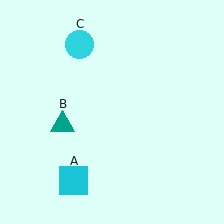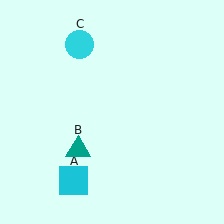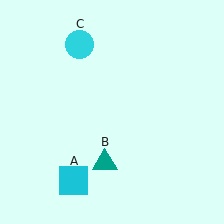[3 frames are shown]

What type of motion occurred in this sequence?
The teal triangle (object B) rotated counterclockwise around the center of the scene.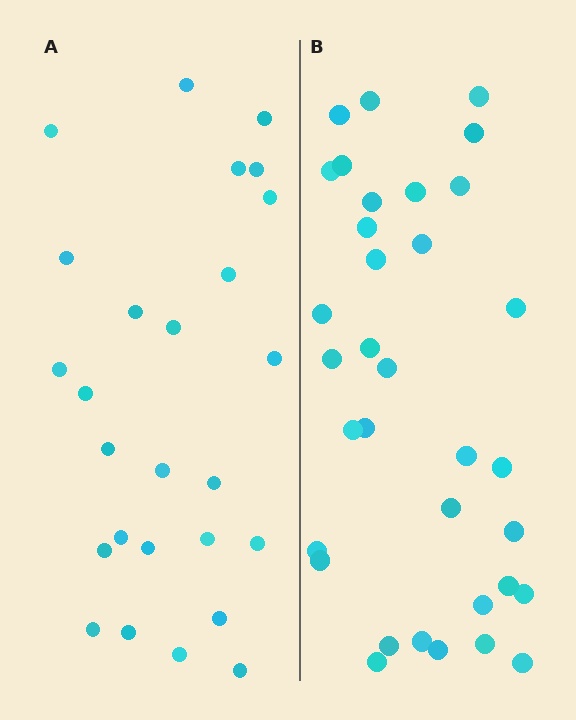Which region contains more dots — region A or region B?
Region B (the right region) has more dots.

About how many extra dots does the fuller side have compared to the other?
Region B has roughly 8 or so more dots than region A.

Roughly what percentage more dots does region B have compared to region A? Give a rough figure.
About 30% more.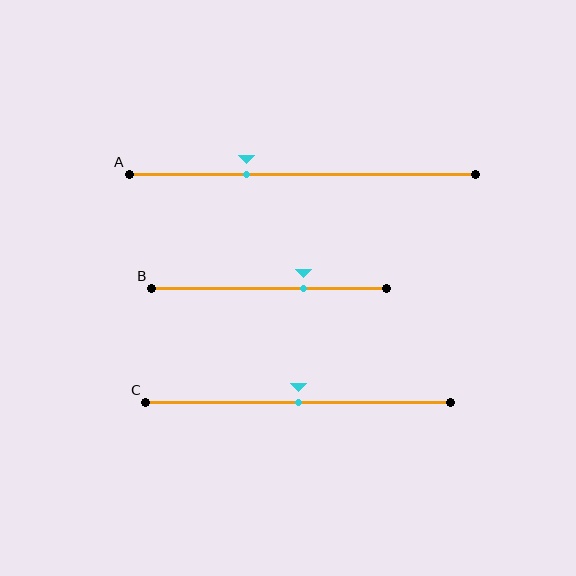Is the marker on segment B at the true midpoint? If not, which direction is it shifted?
No, the marker on segment B is shifted to the right by about 15% of the segment length.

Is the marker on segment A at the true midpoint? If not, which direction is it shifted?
No, the marker on segment A is shifted to the left by about 16% of the segment length.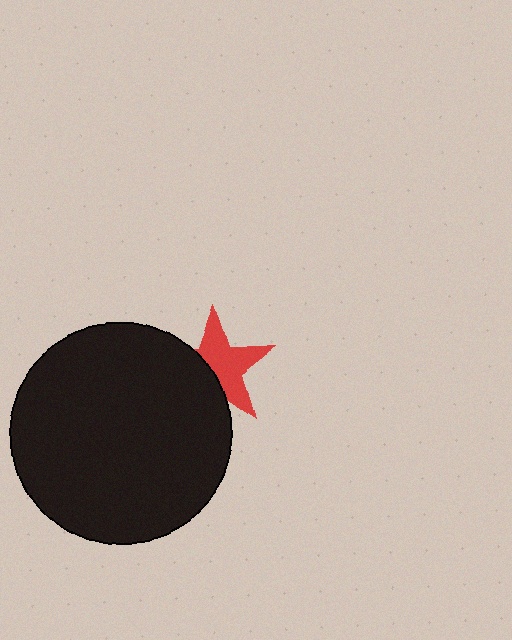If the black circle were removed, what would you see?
You would see the complete red star.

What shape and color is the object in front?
The object in front is a black circle.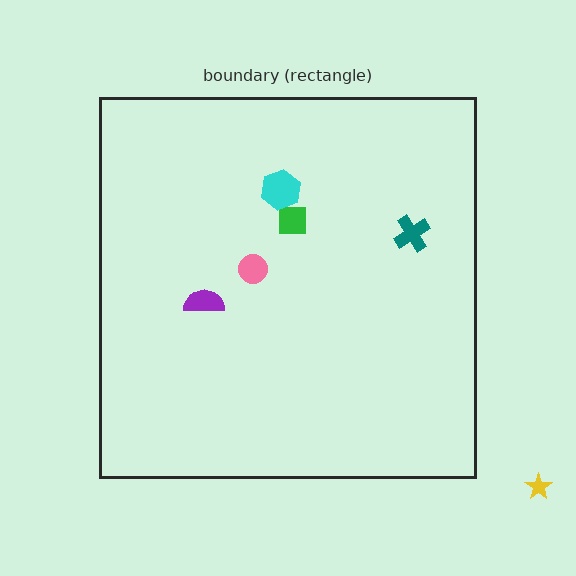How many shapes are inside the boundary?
5 inside, 1 outside.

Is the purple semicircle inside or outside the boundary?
Inside.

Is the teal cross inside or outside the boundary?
Inside.